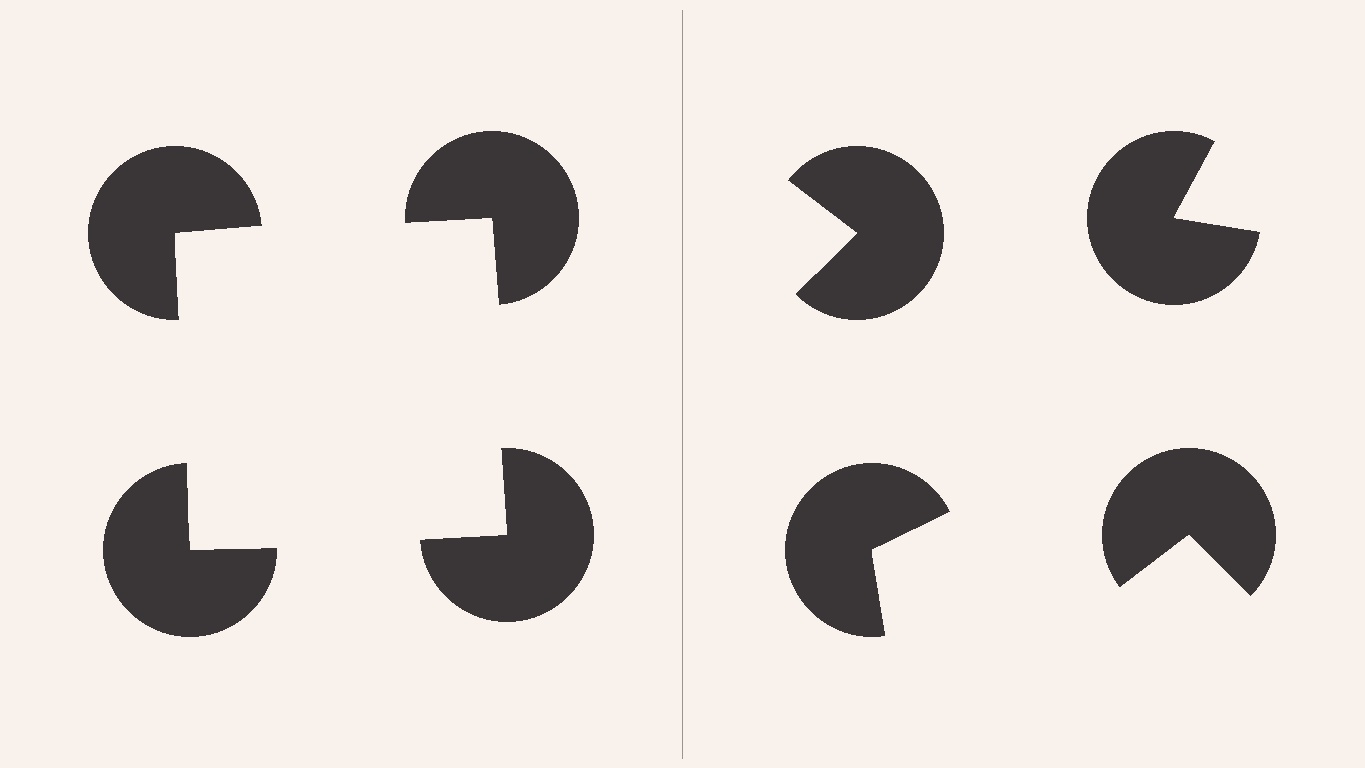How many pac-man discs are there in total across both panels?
8 — 4 on each side.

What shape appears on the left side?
An illusory square.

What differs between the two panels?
The pac-man discs are positioned identically on both sides; only the wedge orientations differ. On the left they align to a square; on the right they are misaligned.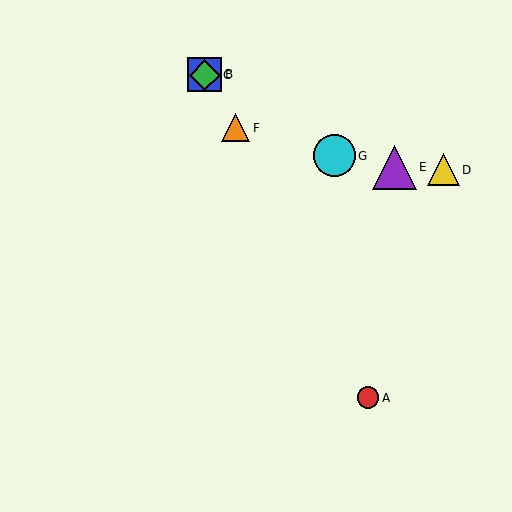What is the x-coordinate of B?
Object B is at x≈205.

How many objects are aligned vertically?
2 objects (B, C) are aligned vertically.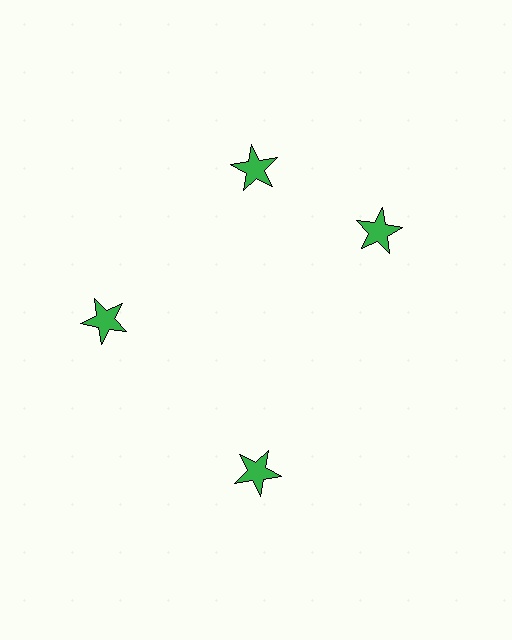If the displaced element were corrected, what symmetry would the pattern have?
It would have 4-fold rotational symmetry — the pattern would map onto itself every 90 degrees.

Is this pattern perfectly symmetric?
No. The 4 green stars are arranged in a ring, but one element near the 3 o'clock position is rotated out of alignment along the ring, breaking the 4-fold rotational symmetry.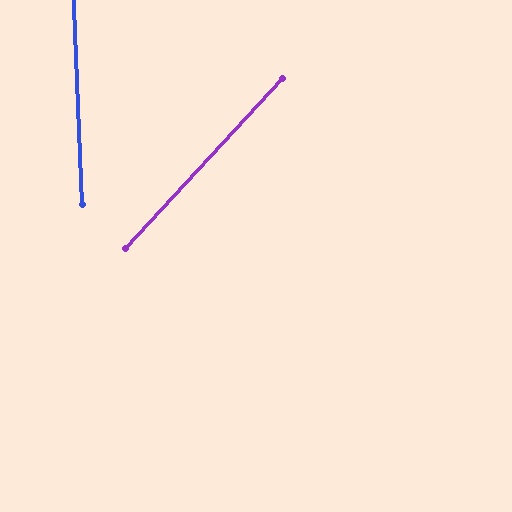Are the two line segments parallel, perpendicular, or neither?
Neither parallel nor perpendicular — they differ by about 45°.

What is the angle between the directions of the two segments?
Approximately 45 degrees.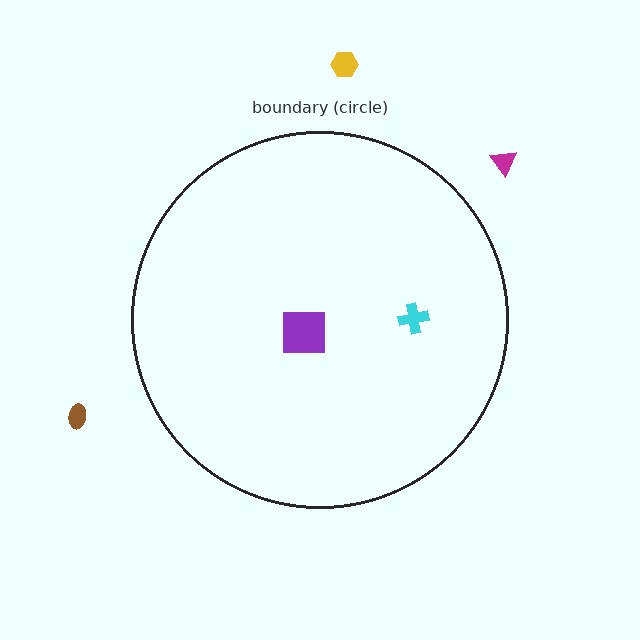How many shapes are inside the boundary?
2 inside, 3 outside.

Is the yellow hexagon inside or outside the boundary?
Outside.